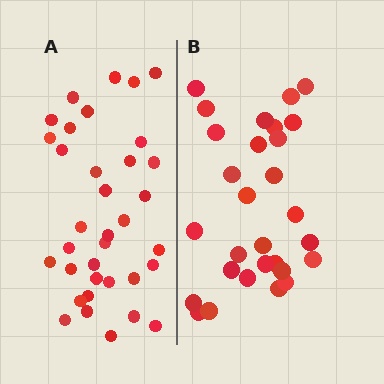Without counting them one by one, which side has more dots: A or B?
Region A (the left region) has more dots.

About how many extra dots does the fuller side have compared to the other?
Region A has about 6 more dots than region B.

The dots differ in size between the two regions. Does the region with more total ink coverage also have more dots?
No. Region B has more total ink coverage because its dots are larger, but region A actually contains more individual dots. Total area can be misleading — the number of items is what matters here.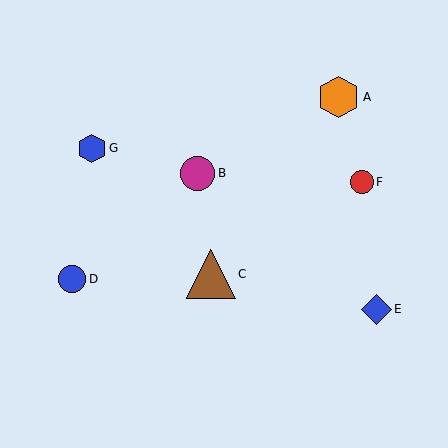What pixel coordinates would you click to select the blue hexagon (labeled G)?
Click at (92, 148) to select the blue hexagon G.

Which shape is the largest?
The brown triangle (labeled C) is the largest.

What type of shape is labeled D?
Shape D is a blue circle.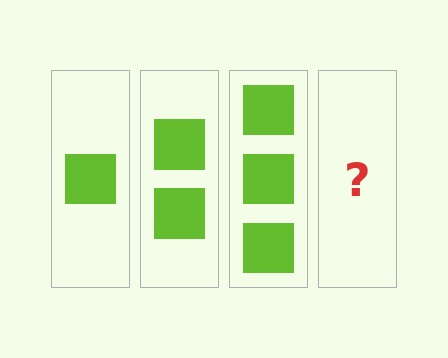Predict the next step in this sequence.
The next step is 4 squares.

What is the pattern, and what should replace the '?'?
The pattern is that each step adds one more square. The '?' should be 4 squares.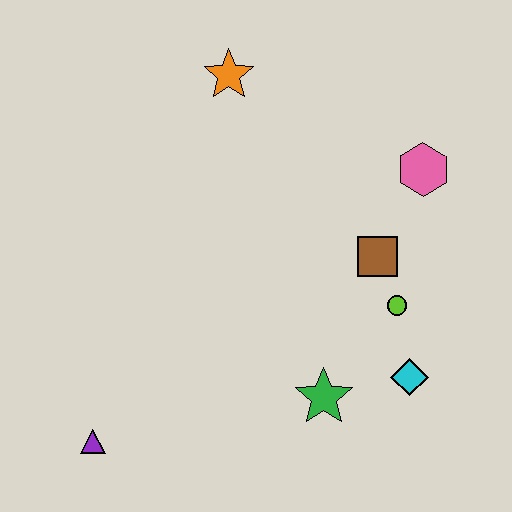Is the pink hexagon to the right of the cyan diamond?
Yes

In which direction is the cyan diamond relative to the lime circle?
The cyan diamond is below the lime circle.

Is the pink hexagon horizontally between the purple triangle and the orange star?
No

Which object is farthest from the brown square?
The purple triangle is farthest from the brown square.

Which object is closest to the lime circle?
The brown square is closest to the lime circle.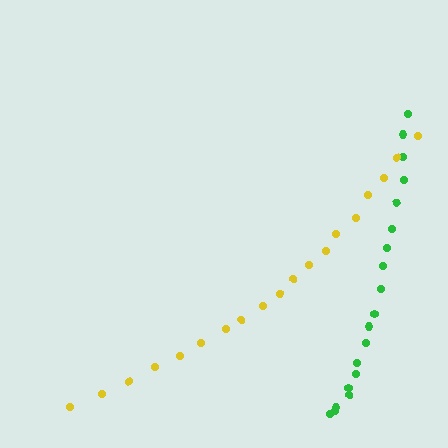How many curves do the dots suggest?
There are 2 distinct paths.